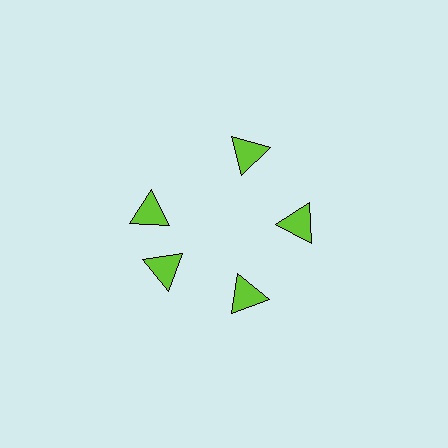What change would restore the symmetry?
The symmetry would be restored by rotating it back into even spacing with its neighbors so that all 5 triangles sit at equal angles and equal distance from the center.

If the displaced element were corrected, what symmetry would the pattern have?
It would have 5-fold rotational symmetry — the pattern would map onto itself every 72 degrees.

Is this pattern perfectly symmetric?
No. The 5 lime triangles are arranged in a ring, but one element near the 10 o'clock position is rotated out of alignment along the ring, breaking the 5-fold rotational symmetry.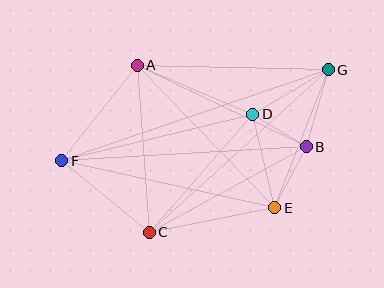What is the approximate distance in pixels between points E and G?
The distance between E and G is approximately 148 pixels.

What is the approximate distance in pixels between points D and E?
The distance between D and E is approximately 96 pixels.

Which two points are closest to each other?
Points B and D are closest to each other.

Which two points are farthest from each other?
Points F and G are farthest from each other.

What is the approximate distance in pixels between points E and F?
The distance between E and F is approximately 218 pixels.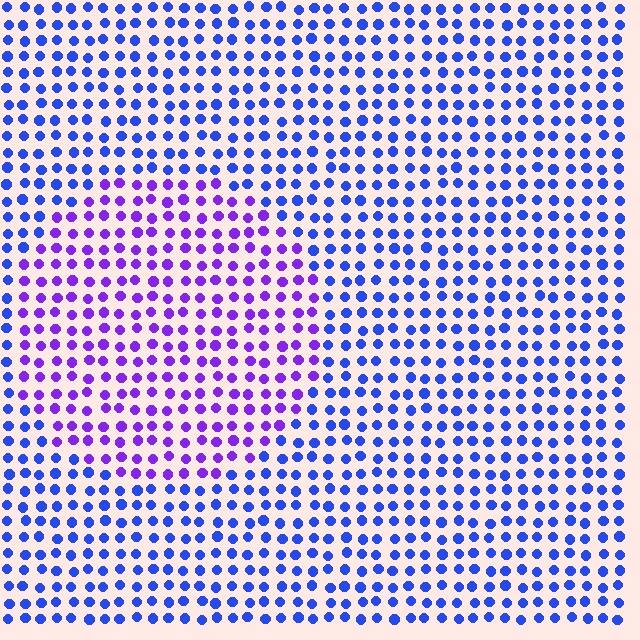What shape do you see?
I see a circle.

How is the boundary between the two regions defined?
The boundary is defined purely by a slight shift in hue (about 41 degrees). Spacing, size, and orientation are identical on both sides.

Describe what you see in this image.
The image is filled with small blue elements in a uniform arrangement. A circle-shaped region is visible where the elements are tinted to a slightly different hue, forming a subtle color boundary.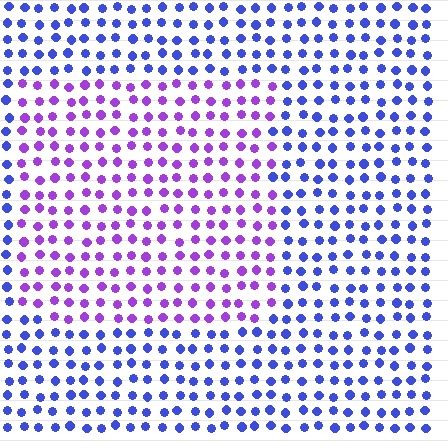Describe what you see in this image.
The image is filled with small blue elements in a uniform arrangement. A rectangle-shaped region is visible where the elements are tinted to a slightly different hue, forming a subtle color boundary.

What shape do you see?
I see a rectangle.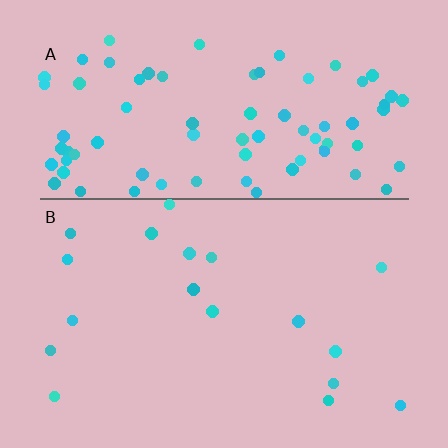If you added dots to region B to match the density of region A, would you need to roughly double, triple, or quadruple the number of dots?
Approximately quadruple.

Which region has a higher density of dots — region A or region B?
A (the top).